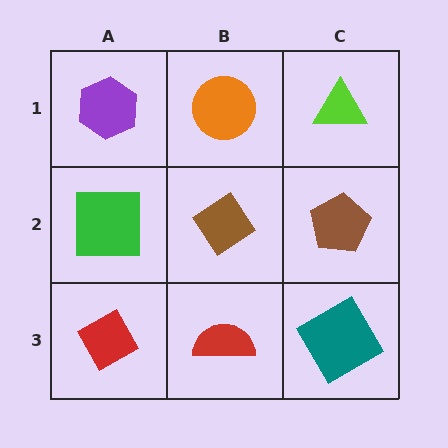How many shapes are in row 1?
3 shapes.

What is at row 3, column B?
A red semicircle.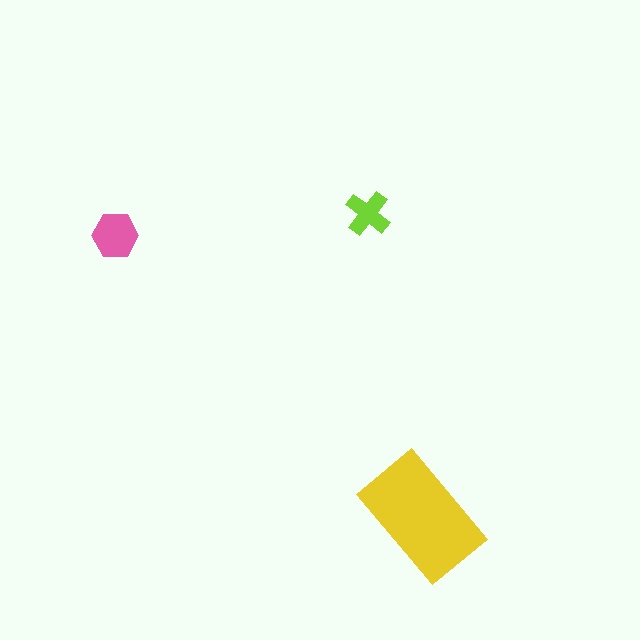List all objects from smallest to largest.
The lime cross, the pink hexagon, the yellow rectangle.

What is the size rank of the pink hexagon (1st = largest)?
2nd.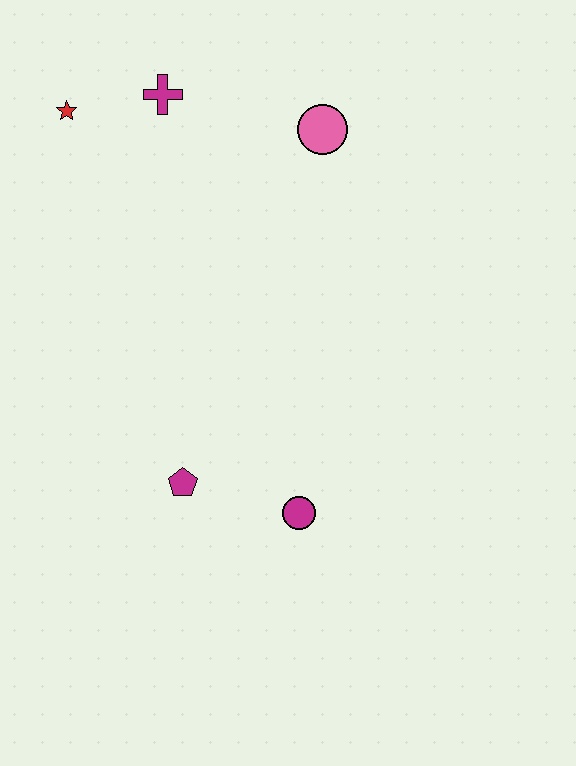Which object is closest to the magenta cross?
The red star is closest to the magenta cross.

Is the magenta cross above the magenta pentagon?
Yes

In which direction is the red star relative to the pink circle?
The red star is to the left of the pink circle.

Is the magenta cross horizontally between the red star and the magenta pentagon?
Yes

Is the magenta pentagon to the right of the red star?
Yes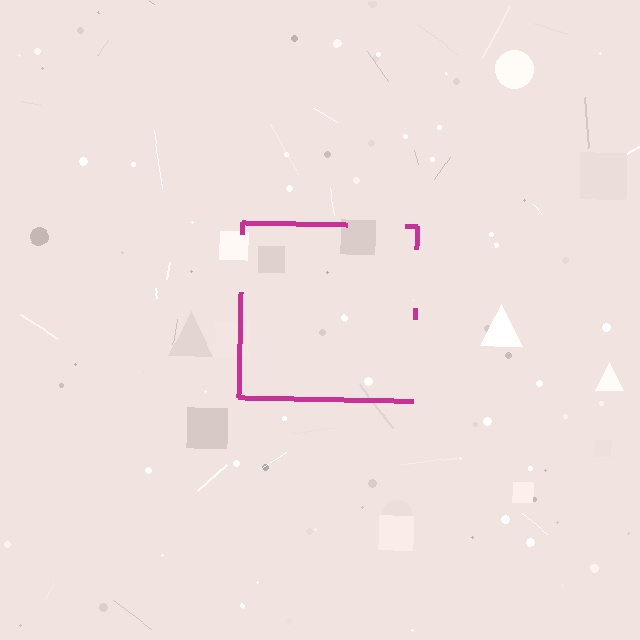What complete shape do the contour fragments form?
The contour fragments form a square.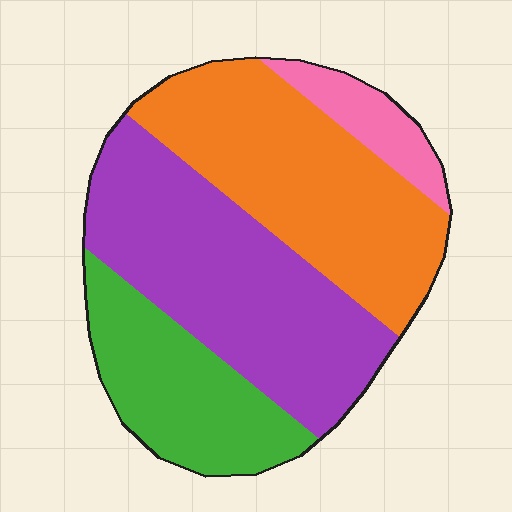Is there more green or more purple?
Purple.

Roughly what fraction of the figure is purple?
Purple takes up about three eighths (3/8) of the figure.